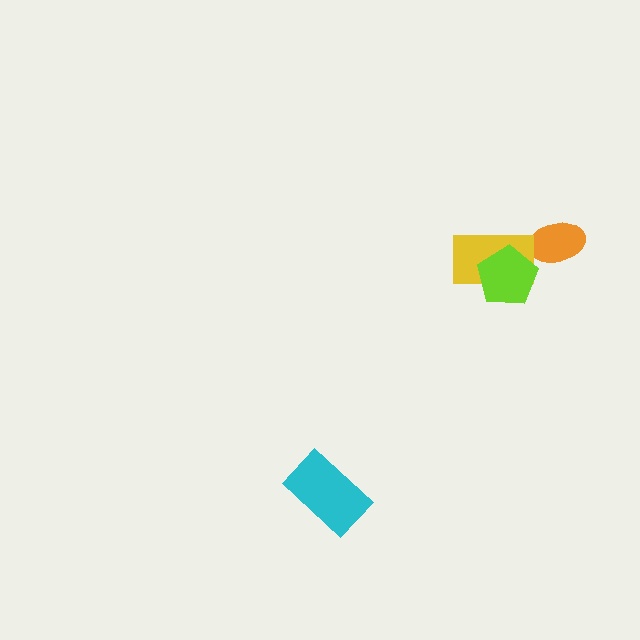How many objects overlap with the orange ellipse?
0 objects overlap with the orange ellipse.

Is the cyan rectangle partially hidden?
No, no other shape covers it.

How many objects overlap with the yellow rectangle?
1 object overlaps with the yellow rectangle.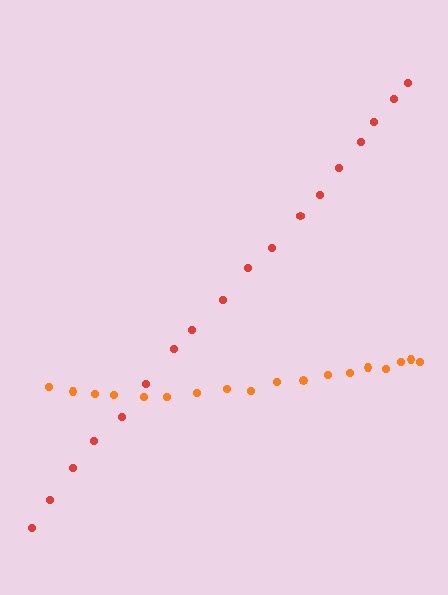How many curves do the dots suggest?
There are 2 distinct paths.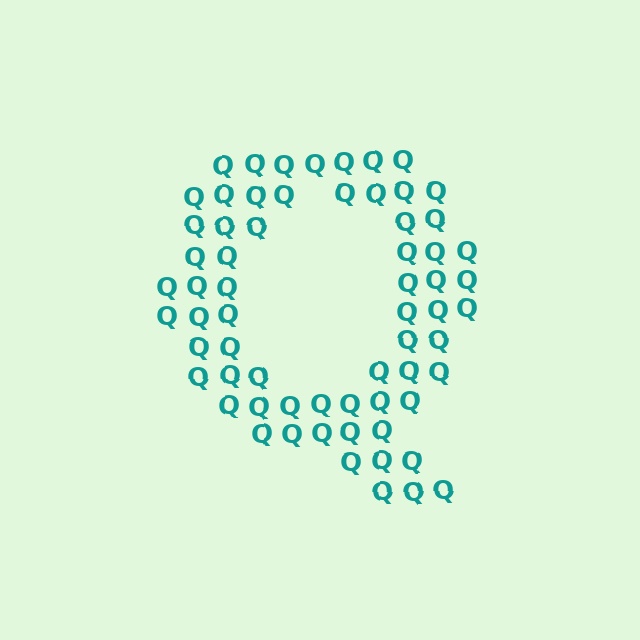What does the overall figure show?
The overall figure shows the letter Q.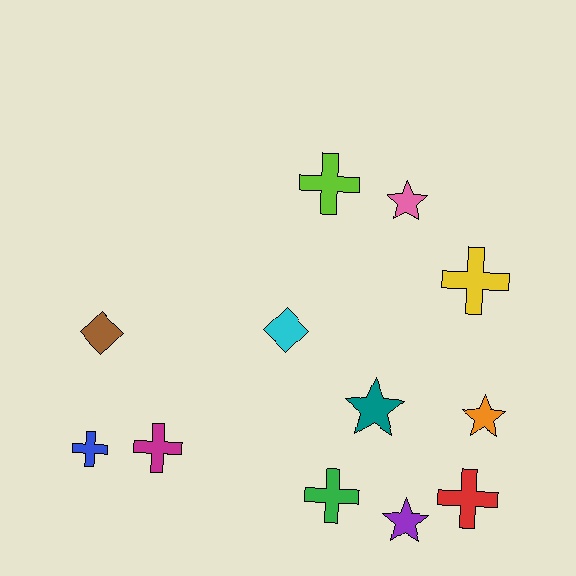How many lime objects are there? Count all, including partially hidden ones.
There is 1 lime object.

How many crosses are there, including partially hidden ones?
There are 6 crosses.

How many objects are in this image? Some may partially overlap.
There are 12 objects.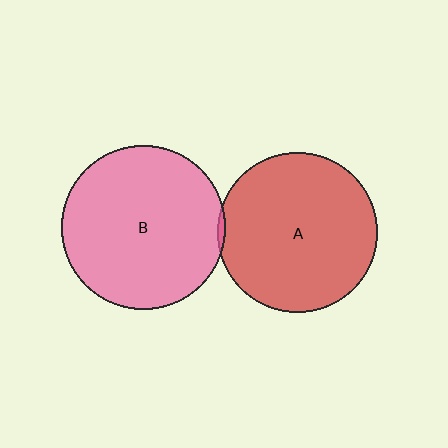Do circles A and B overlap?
Yes.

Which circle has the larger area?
Circle B (pink).